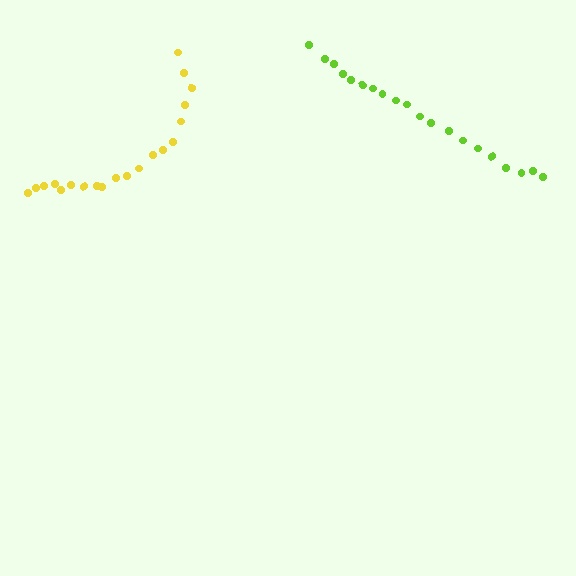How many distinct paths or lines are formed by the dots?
There are 2 distinct paths.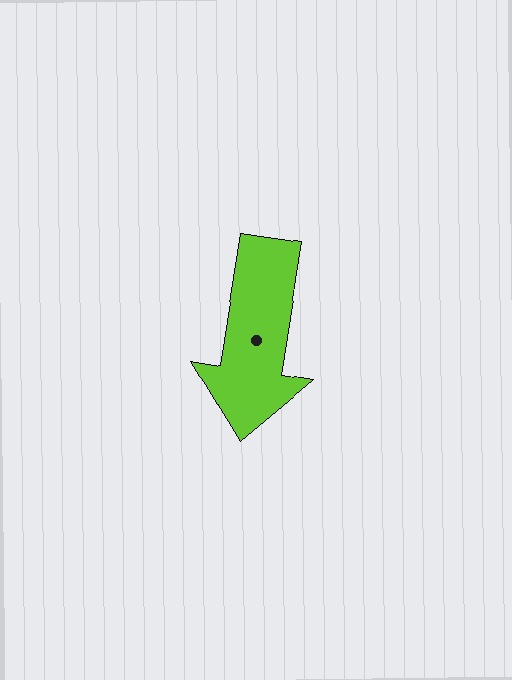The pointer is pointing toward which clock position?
Roughly 6 o'clock.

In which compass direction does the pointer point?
South.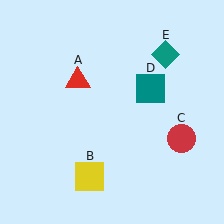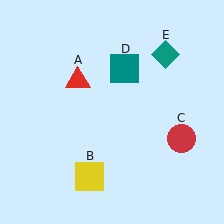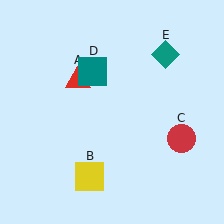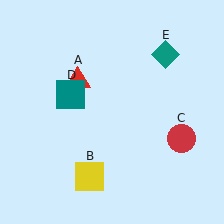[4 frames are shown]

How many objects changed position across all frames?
1 object changed position: teal square (object D).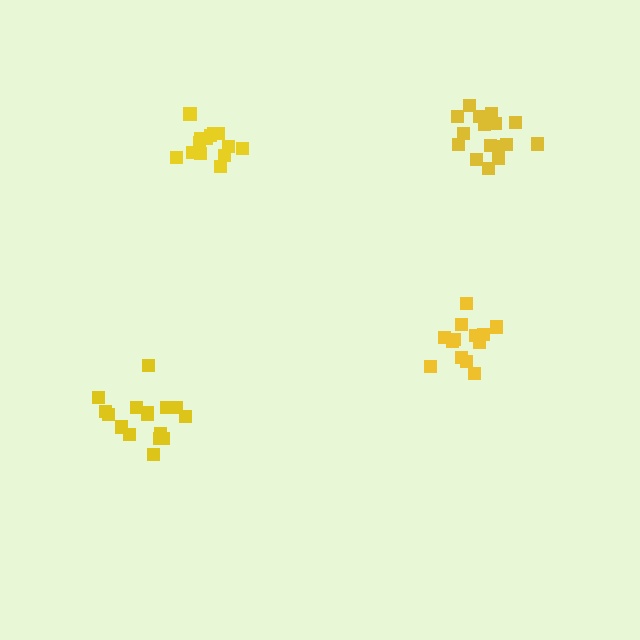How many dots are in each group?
Group 1: 17 dots, Group 2: 16 dots, Group 3: 14 dots, Group 4: 14 dots (61 total).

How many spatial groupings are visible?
There are 4 spatial groupings.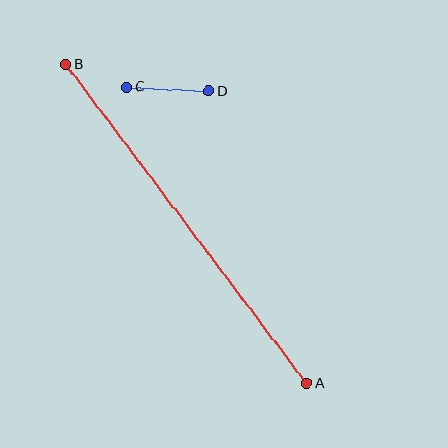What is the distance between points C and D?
The distance is approximately 82 pixels.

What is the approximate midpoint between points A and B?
The midpoint is at approximately (186, 224) pixels.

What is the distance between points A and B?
The distance is approximately 399 pixels.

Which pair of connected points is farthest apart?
Points A and B are farthest apart.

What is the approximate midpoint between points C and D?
The midpoint is at approximately (168, 89) pixels.